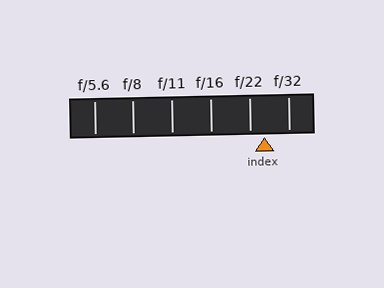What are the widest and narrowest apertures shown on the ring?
The widest aperture shown is f/5.6 and the narrowest is f/32.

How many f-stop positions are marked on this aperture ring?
There are 6 f-stop positions marked.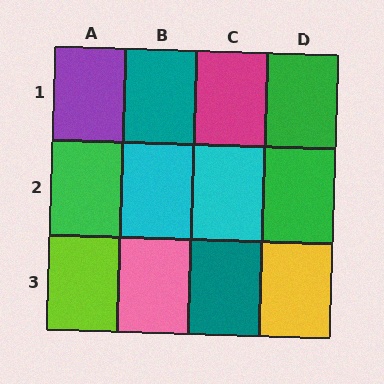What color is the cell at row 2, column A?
Green.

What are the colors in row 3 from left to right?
Lime, pink, teal, yellow.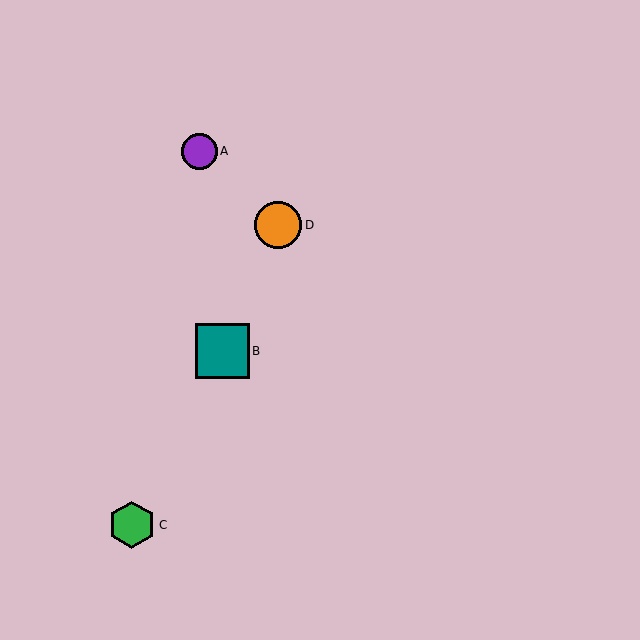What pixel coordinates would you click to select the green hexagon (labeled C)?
Click at (132, 525) to select the green hexagon C.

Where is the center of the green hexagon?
The center of the green hexagon is at (132, 525).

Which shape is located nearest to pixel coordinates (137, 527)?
The green hexagon (labeled C) at (132, 525) is nearest to that location.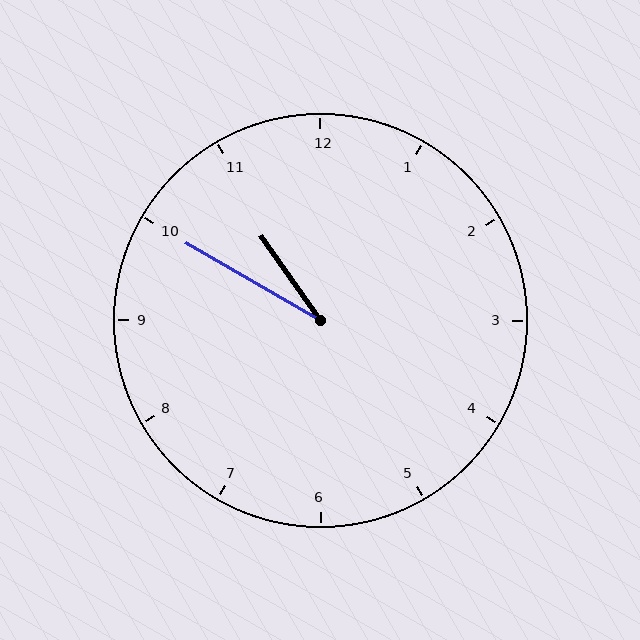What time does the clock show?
10:50.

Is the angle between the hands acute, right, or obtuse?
It is acute.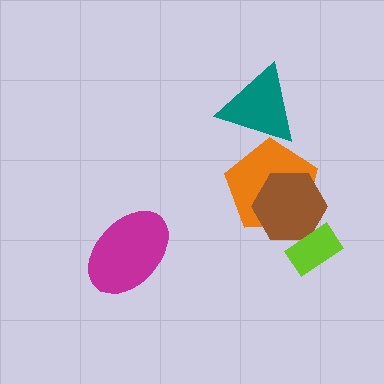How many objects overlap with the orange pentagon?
2 objects overlap with the orange pentagon.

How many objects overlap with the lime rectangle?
1 object overlaps with the lime rectangle.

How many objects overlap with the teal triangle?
1 object overlaps with the teal triangle.